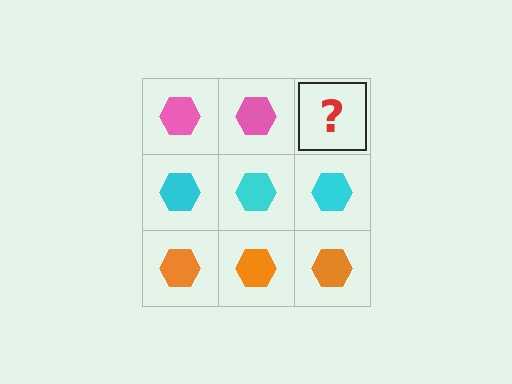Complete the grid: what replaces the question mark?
The question mark should be replaced with a pink hexagon.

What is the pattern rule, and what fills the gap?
The rule is that each row has a consistent color. The gap should be filled with a pink hexagon.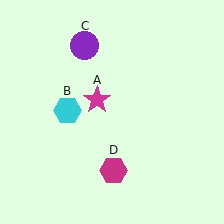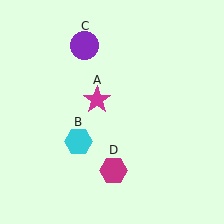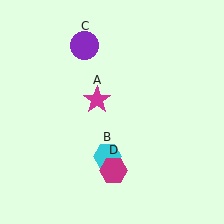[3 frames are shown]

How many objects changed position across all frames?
1 object changed position: cyan hexagon (object B).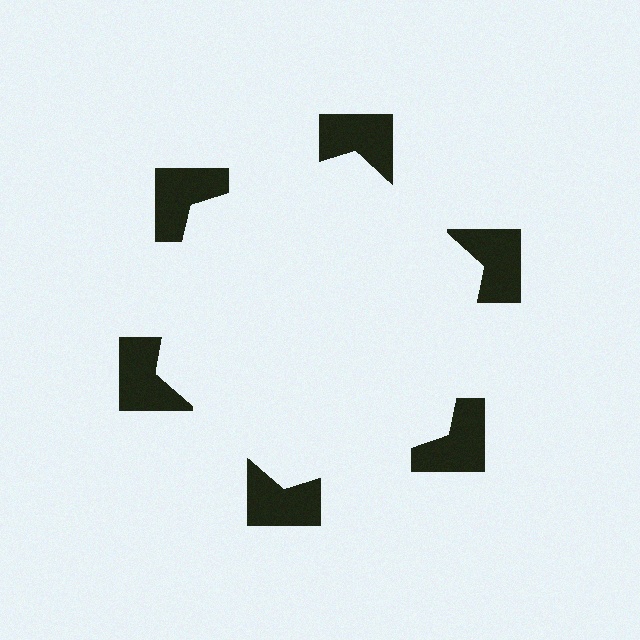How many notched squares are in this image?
There are 6 — one at each vertex of the illusory hexagon.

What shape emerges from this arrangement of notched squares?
An illusory hexagon — its edges are inferred from the aligned wedge cuts in the notched squares, not physically drawn.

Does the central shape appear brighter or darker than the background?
It typically appears slightly brighter than the background, even though no actual brightness change is drawn.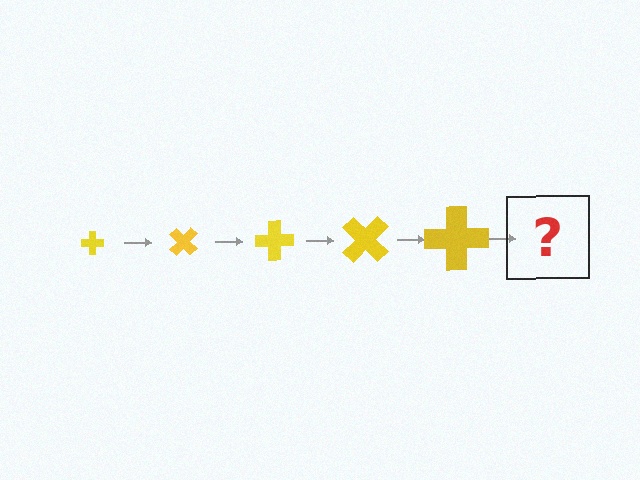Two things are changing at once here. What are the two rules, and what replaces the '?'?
The two rules are that the cross grows larger each step and it rotates 45 degrees each step. The '?' should be a cross, larger than the previous one and rotated 225 degrees from the start.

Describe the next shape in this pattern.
It should be a cross, larger than the previous one and rotated 225 degrees from the start.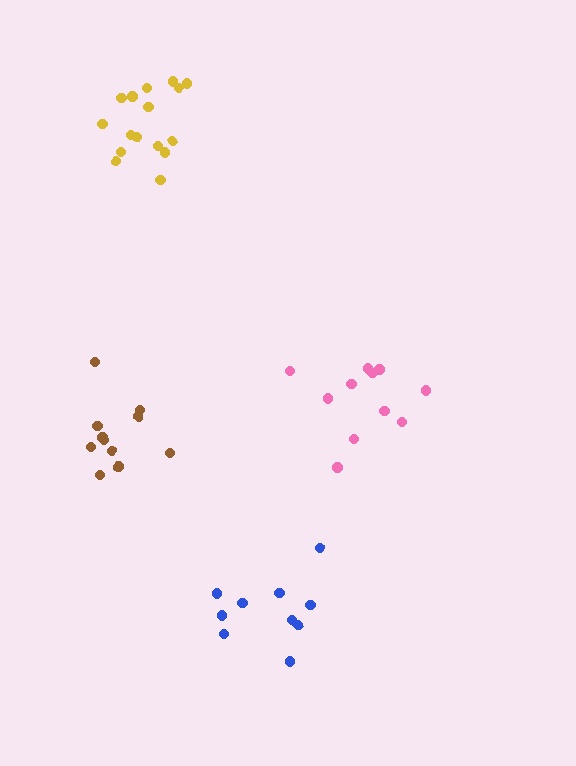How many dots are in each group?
Group 1: 10 dots, Group 2: 11 dots, Group 3: 16 dots, Group 4: 11 dots (48 total).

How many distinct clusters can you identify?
There are 4 distinct clusters.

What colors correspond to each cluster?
The clusters are colored: blue, pink, yellow, brown.